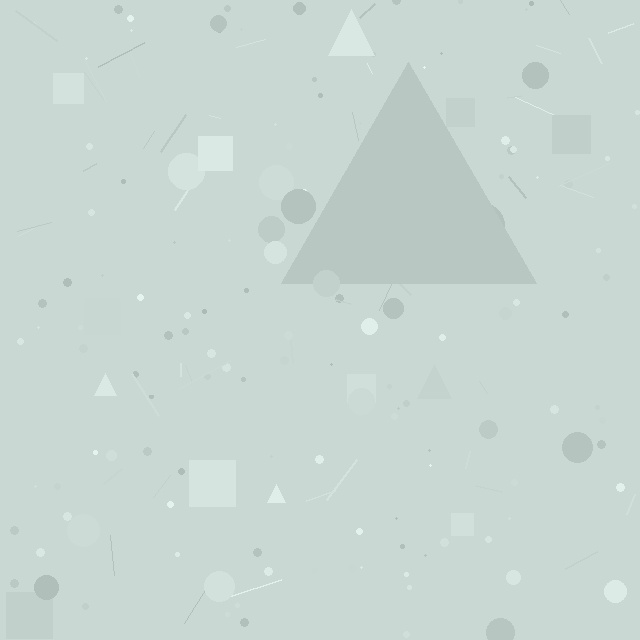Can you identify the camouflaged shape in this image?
The camouflaged shape is a triangle.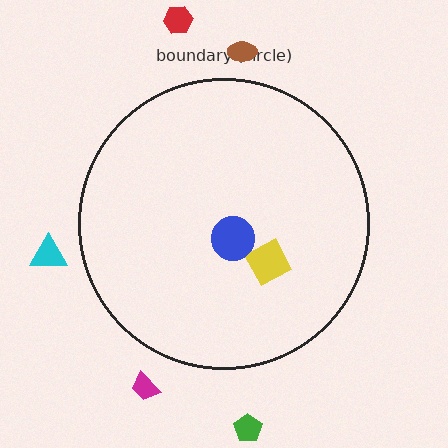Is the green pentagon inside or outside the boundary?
Outside.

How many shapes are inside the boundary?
2 inside, 5 outside.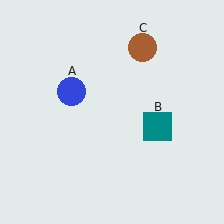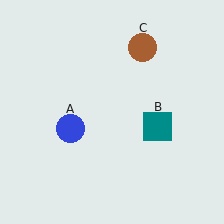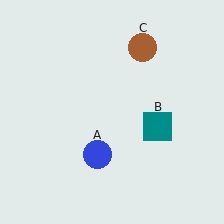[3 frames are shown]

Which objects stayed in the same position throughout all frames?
Teal square (object B) and brown circle (object C) remained stationary.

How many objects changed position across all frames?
1 object changed position: blue circle (object A).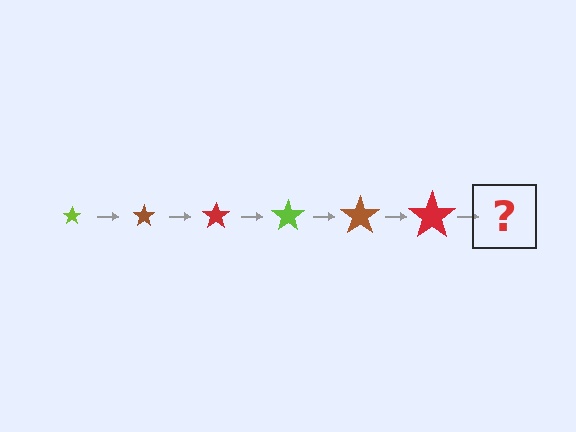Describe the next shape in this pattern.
It should be a lime star, larger than the previous one.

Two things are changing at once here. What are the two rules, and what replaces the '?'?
The two rules are that the star grows larger each step and the color cycles through lime, brown, and red. The '?' should be a lime star, larger than the previous one.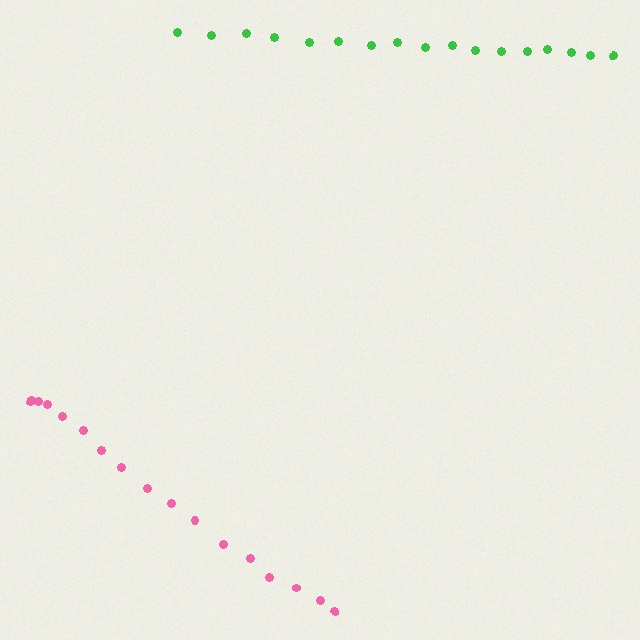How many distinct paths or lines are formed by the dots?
There are 2 distinct paths.